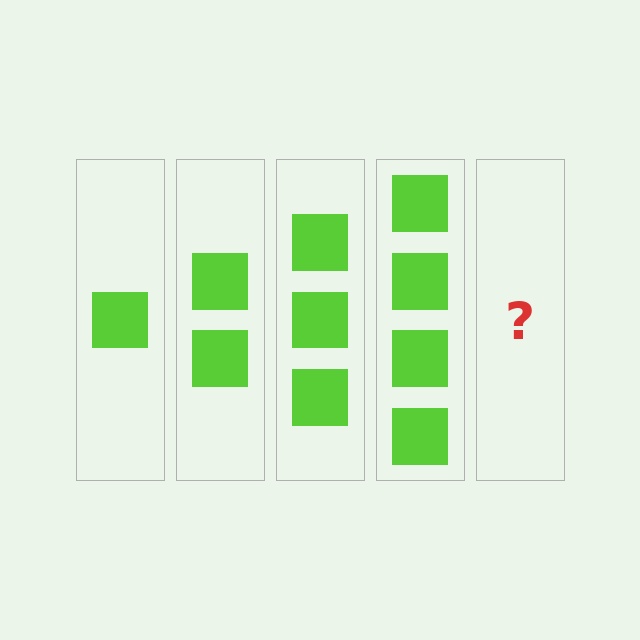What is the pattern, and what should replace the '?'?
The pattern is that each step adds one more square. The '?' should be 5 squares.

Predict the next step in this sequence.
The next step is 5 squares.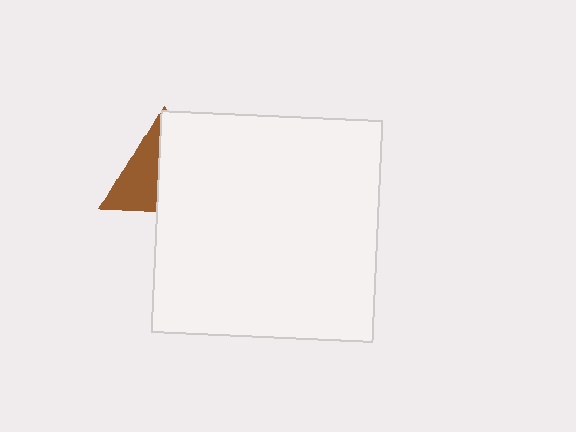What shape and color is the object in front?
The object in front is a white square.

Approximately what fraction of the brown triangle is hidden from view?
Roughly 56% of the brown triangle is hidden behind the white square.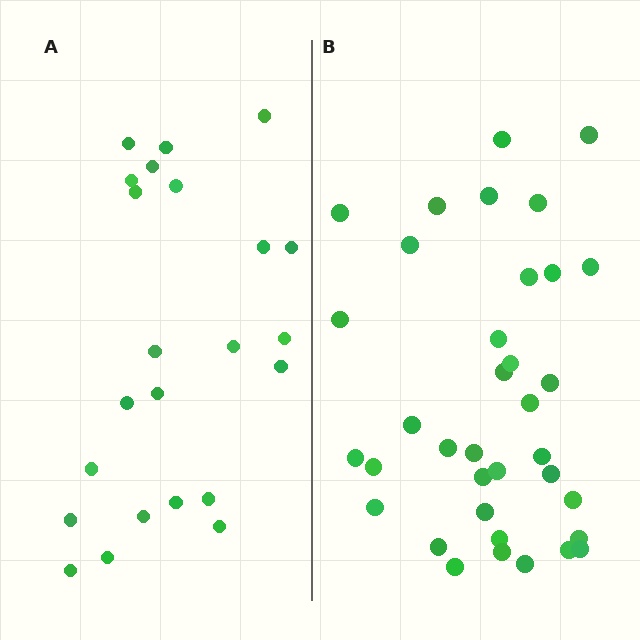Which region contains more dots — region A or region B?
Region B (the right region) has more dots.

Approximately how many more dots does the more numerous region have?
Region B has approximately 15 more dots than region A.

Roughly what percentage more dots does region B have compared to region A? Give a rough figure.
About 55% more.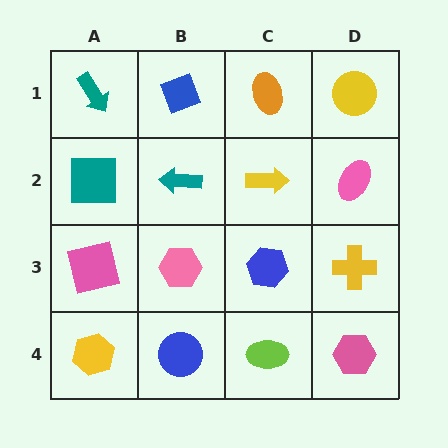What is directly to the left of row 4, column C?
A blue circle.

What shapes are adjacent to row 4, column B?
A pink hexagon (row 3, column B), a yellow hexagon (row 4, column A), a lime ellipse (row 4, column C).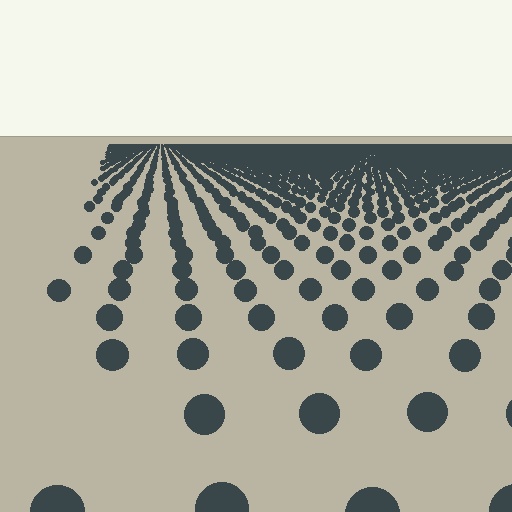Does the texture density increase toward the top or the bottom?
Density increases toward the top.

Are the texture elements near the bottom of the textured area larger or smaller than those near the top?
Larger. Near the bottom, elements are closer to the viewer and appear at a bigger on-screen size.